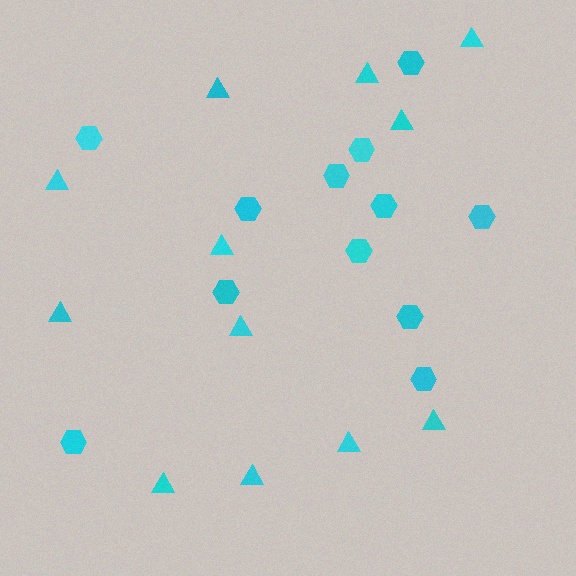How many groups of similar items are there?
There are 2 groups: one group of triangles (12) and one group of hexagons (12).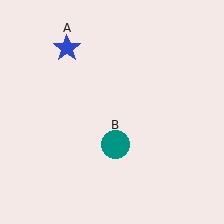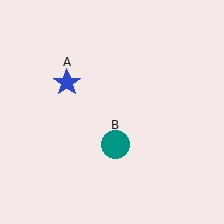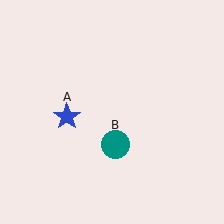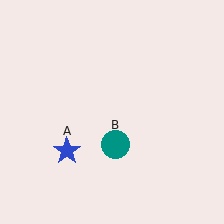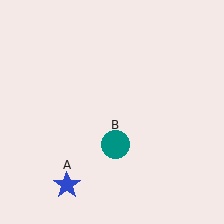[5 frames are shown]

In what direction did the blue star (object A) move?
The blue star (object A) moved down.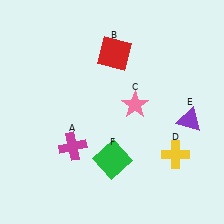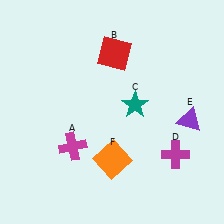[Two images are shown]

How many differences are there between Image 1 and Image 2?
There are 3 differences between the two images.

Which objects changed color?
C changed from pink to teal. D changed from yellow to magenta. F changed from green to orange.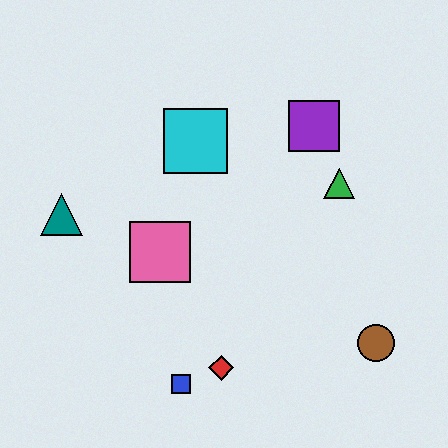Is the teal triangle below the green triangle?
Yes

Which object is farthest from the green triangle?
The teal triangle is farthest from the green triangle.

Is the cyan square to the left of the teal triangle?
No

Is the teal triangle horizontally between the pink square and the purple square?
No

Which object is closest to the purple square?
The green triangle is closest to the purple square.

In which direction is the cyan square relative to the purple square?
The cyan square is to the left of the purple square.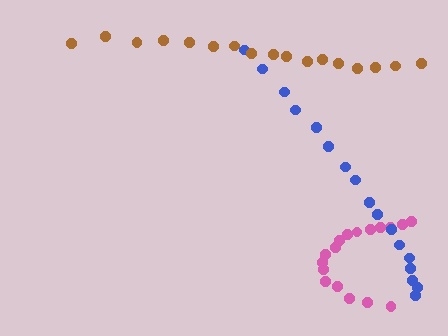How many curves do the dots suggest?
There are 3 distinct paths.